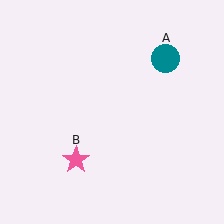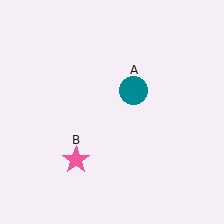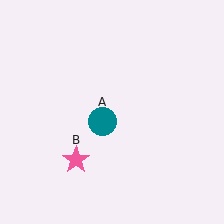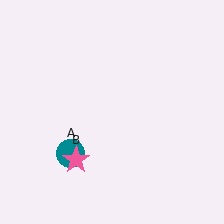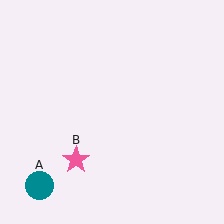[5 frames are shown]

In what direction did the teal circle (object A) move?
The teal circle (object A) moved down and to the left.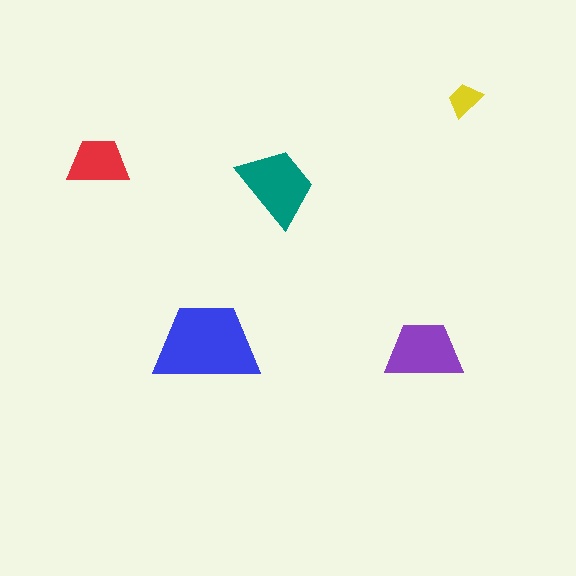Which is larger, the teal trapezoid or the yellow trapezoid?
The teal one.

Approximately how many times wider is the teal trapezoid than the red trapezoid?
About 1.5 times wider.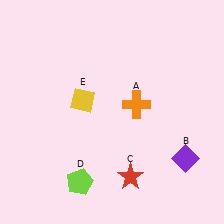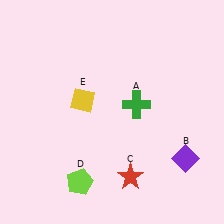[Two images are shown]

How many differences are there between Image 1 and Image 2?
There is 1 difference between the two images.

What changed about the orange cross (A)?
In Image 1, A is orange. In Image 2, it changed to green.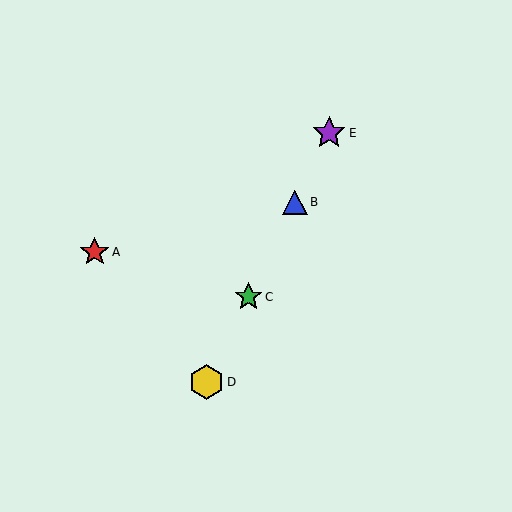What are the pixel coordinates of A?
Object A is at (95, 252).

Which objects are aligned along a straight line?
Objects B, C, D, E are aligned along a straight line.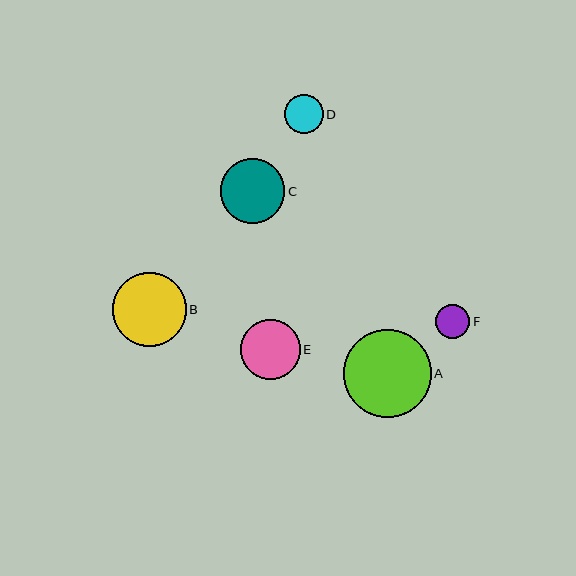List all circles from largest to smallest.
From largest to smallest: A, B, C, E, D, F.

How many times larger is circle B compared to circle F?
Circle B is approximately 2.2 times the size of circle F.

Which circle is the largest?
Circle A is the largest with a size of approximately 88 pixels.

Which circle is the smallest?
Circle F is the smallest with a size of approximately 34 pixels.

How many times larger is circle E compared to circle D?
Circle E is approximately 1.5 times the size of circle D.